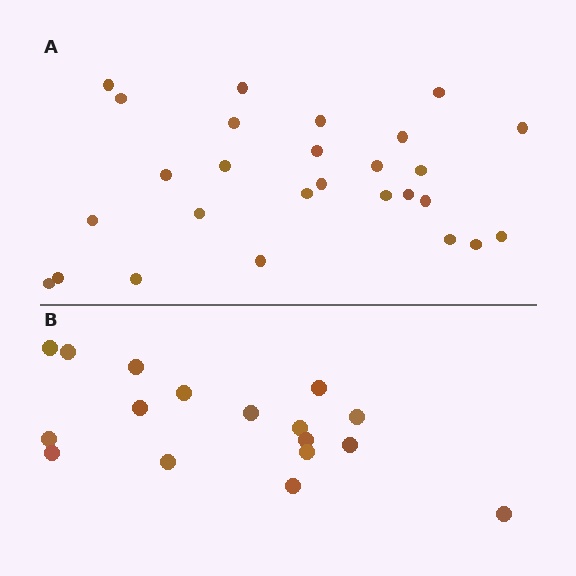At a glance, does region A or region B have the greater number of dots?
Region A (the top region) has more dots.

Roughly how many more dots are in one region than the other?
Region A has roughly 10 or so more dots than region B.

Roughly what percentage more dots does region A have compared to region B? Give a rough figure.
About 60% more.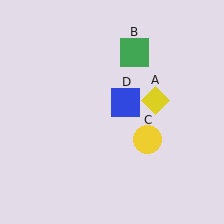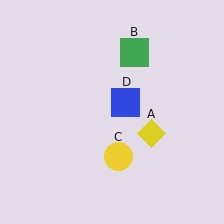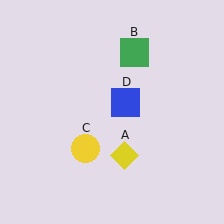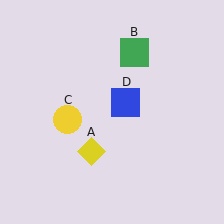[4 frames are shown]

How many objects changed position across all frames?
2 objects changed position: yellow diamond (object A), yellow circle (object C).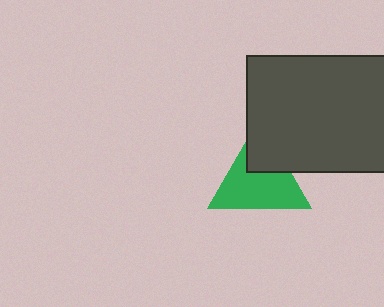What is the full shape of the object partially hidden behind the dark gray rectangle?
The partially hidden object is a green triangle.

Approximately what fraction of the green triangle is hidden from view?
Roughly 31% of the green triangle is hidden behind the dark gray rectangle.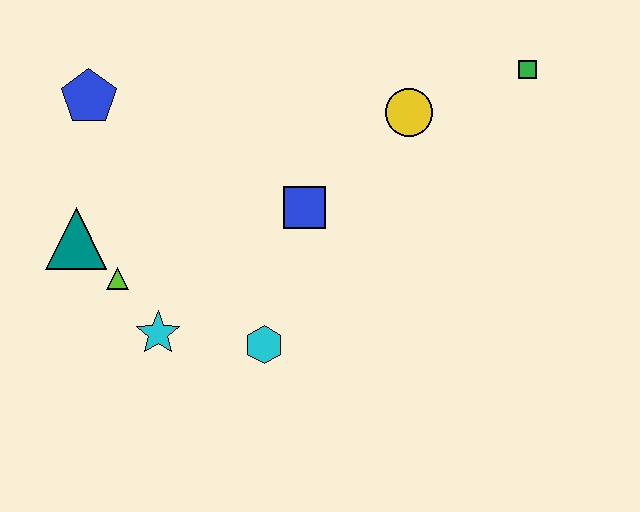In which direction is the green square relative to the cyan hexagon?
The green square is above the cyan hexagon.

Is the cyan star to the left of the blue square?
Yes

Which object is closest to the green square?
The yellow circle is closest to the green square.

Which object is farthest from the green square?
The teal triangle is farthest from the green square.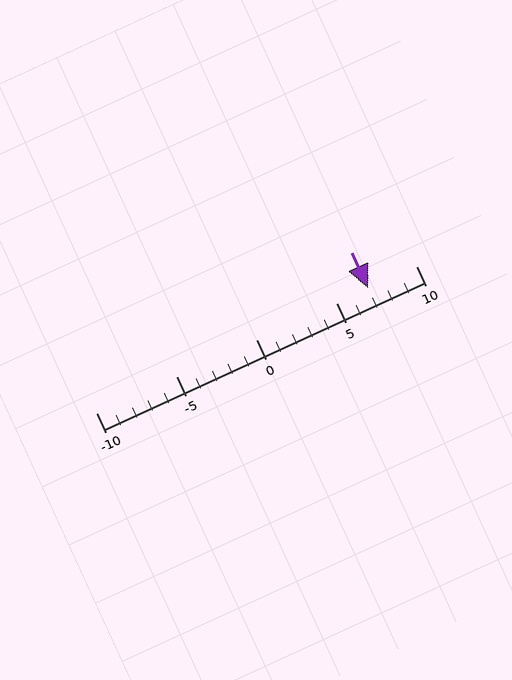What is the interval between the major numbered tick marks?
The major tick marks are spaced 5 units apart.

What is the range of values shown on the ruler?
The ruler shows values from -10 to 10.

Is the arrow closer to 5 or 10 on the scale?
The arrow is closer to 5.